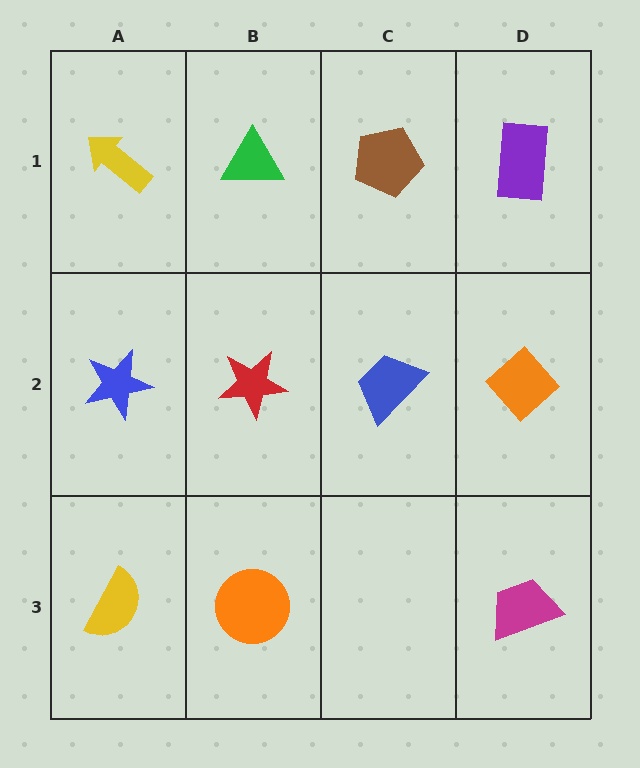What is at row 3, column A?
A yellow semicircle.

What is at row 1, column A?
A yellow arrow.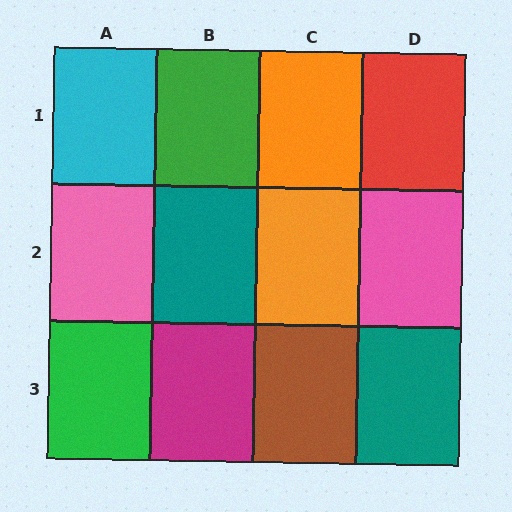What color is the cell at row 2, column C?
Orange.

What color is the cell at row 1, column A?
Cyan.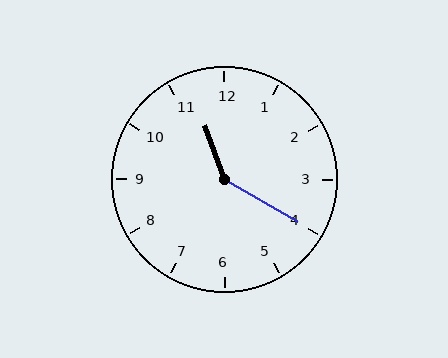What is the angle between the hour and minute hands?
Approximately 140 degrees.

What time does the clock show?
11:20.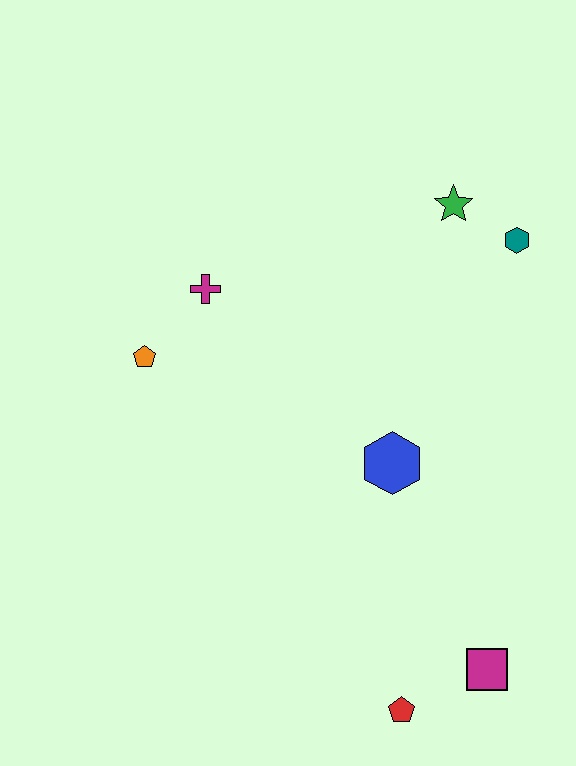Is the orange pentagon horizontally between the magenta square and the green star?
No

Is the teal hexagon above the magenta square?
Yes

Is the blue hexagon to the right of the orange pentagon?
Yes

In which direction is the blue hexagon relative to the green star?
The blue hexagon is below the green star.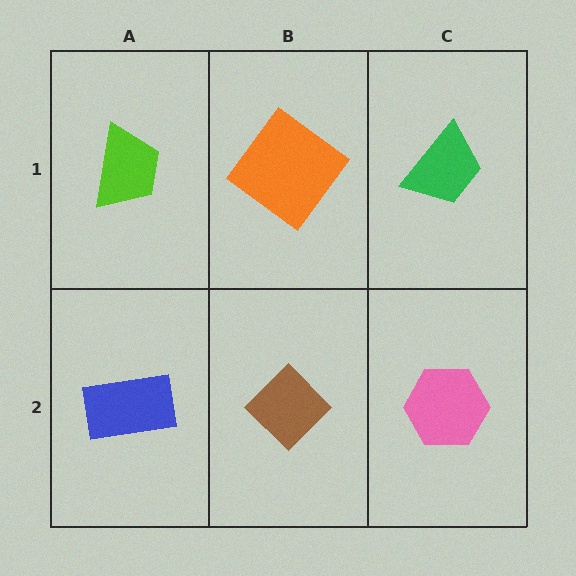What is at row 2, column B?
A brown diamond.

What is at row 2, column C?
A pink hexagon.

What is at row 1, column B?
An orange diamond.